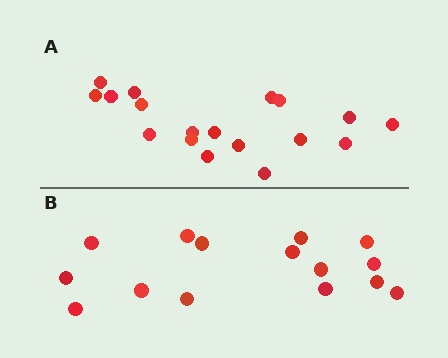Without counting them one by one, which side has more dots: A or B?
Region A (the top region) has more dots.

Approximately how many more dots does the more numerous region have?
Region A has just a few more — roughly 2 or 3 more dots than region B.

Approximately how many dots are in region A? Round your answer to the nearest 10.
About 20 dots. (The exact count is 18, which rounds to 20.)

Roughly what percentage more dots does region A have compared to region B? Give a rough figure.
About 20% more.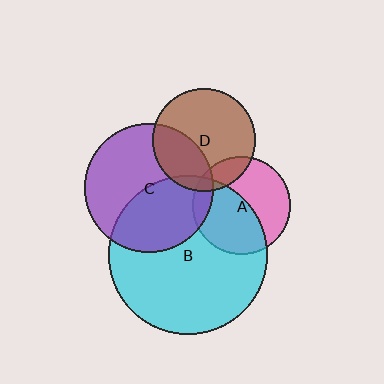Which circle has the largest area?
Circle B (cyan).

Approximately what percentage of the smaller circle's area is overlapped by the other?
Approximately 45%.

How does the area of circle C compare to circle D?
Approximately 1.6 times.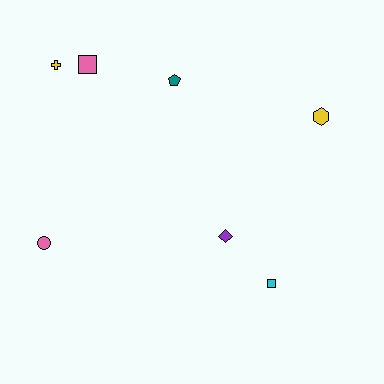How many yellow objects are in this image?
There are 2 yellow objects.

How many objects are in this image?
There are 7 objects.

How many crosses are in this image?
There is 1 cross.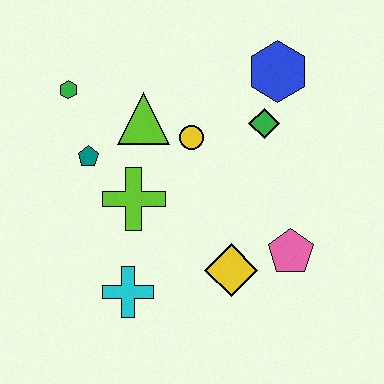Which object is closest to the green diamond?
The blue hexagon is closest to the green diamond.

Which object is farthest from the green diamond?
The cyan cross is farthest from the green diamond.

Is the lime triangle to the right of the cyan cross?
Yes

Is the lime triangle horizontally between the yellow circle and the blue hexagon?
No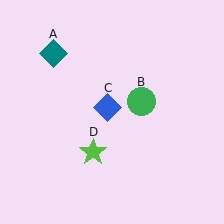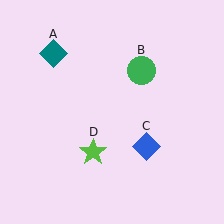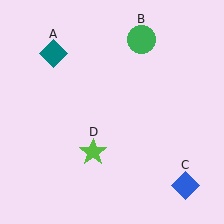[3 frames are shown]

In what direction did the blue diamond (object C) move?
The blue diamond (object C) moved down and to the right.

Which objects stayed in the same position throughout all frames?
Teal diamond (object A) and lime star (object D) remained stationary.